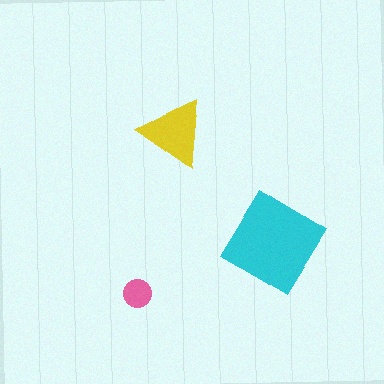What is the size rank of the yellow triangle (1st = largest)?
2nd.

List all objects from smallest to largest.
The pink circle, the yellow triangle, the cyan diamond.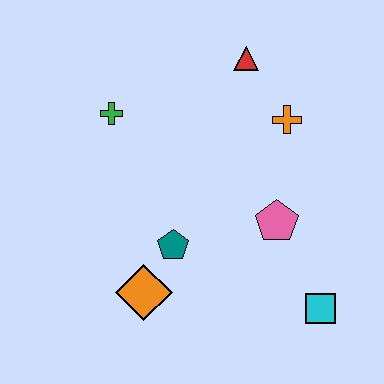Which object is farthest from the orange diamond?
The red triangle is farthest from the orange diamond.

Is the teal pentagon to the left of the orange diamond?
No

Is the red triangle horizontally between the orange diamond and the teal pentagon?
No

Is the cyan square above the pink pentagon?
No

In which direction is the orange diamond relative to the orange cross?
The orange diamond is below the orange cross.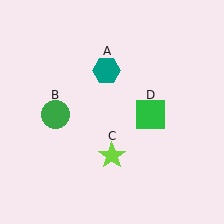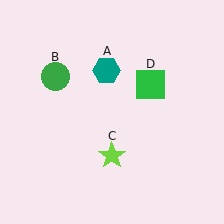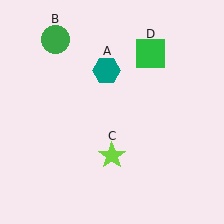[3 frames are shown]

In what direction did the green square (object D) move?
The green square (object D) moved up.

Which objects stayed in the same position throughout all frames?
Teal hexagon (object A) and lime star (object C) remained stationary.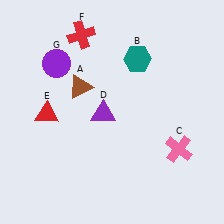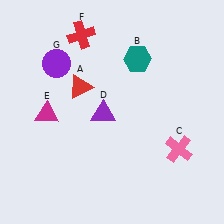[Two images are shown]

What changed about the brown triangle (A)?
In Image 1, A is brown. In Image 2, it changed to red.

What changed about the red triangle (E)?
In Image 1, E is red. In Image 2, it changed to magenta.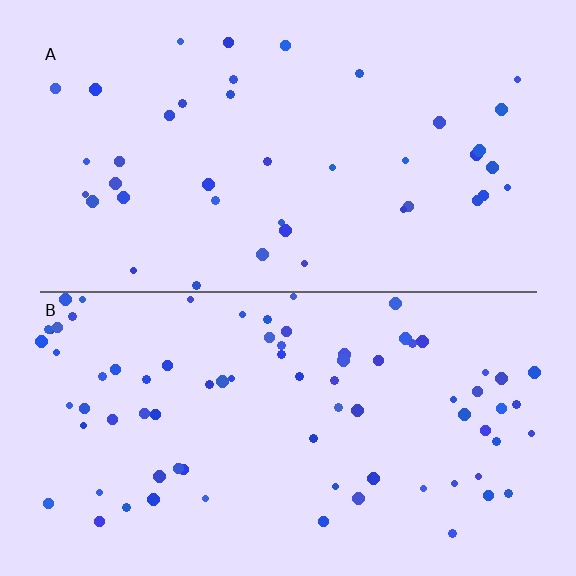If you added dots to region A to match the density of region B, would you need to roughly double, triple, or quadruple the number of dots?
Approximately double.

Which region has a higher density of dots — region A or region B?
B (the bottom).